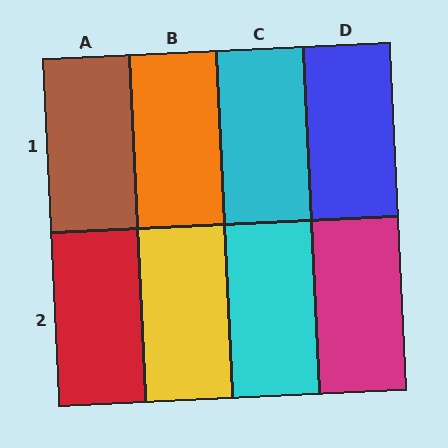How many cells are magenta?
1 cell is magenta.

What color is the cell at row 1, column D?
Blue.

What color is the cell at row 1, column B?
Orange.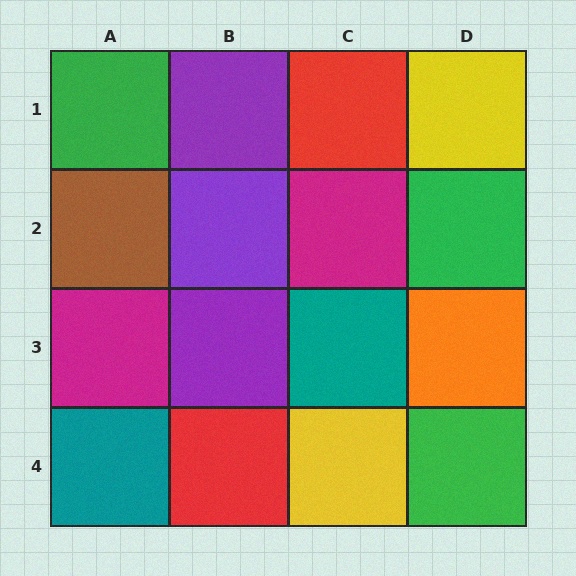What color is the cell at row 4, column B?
Red.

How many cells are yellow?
2 cells are yellow.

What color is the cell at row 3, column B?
Purple.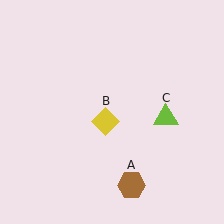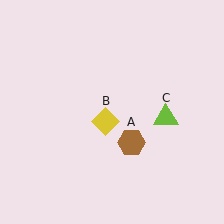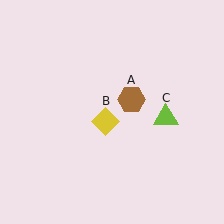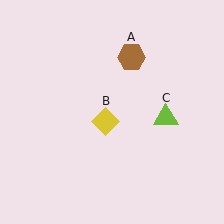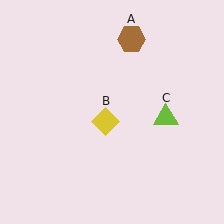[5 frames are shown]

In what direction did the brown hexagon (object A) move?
The brown hexagon (object A) moved up.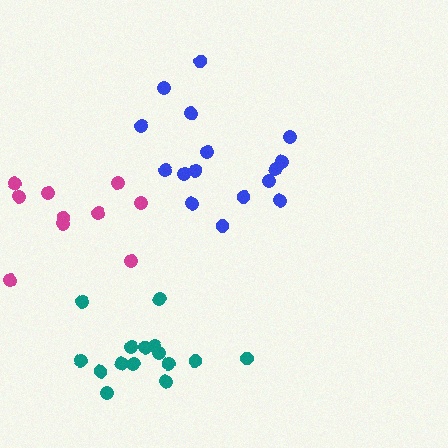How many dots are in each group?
Group 1: 10 dots, Group 2: 16 dots, Group 3: 15 dots (41 total).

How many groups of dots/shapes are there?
There are 3 groups.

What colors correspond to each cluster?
The clusters are colored: magenta, blue, teal.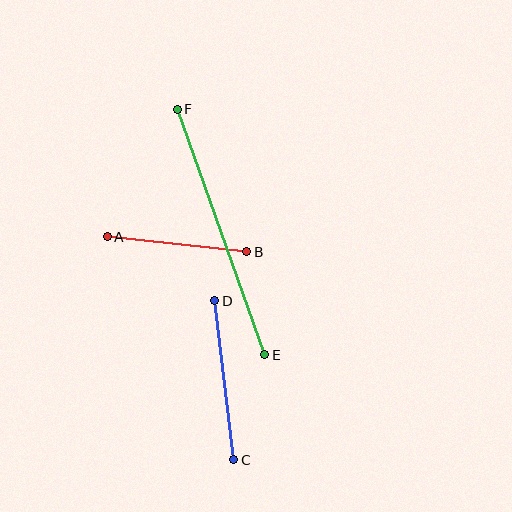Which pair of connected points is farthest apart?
Points E and F are farthest apart.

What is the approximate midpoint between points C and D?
The midpoint is at approximately (224, 380) pixels.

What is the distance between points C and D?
The distance is approximately 160 pixels.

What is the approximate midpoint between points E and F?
The midpoint is at approximately (221, 232) pixels.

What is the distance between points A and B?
The distance is approximately 140 pixels.